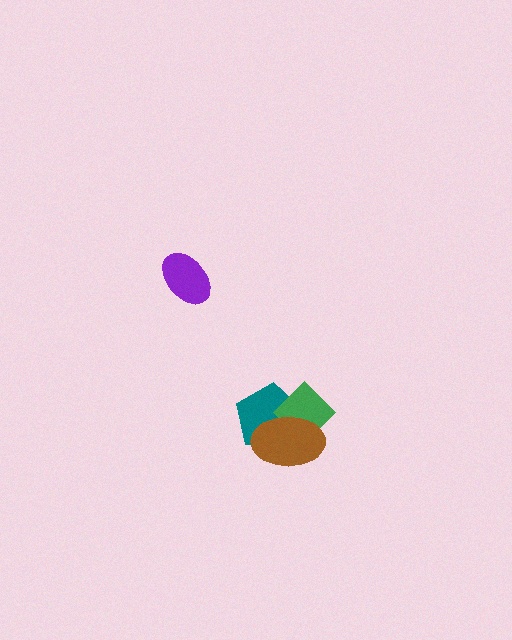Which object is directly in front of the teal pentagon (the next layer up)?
The green diamond is directly in front of the teal pentagon.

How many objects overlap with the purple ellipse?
0 objects overlap with the purple ellipse.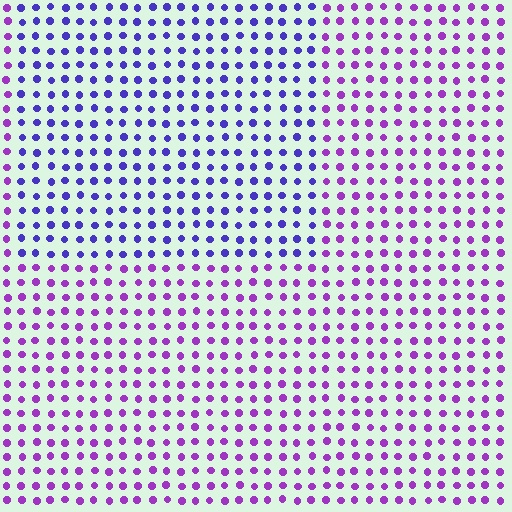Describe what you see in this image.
The image is filled with small purple elements in a uniform arrangement. A rectangle-shaped region is visible where the elements are tinted to a slightly different hue, forming a subtle color boundary.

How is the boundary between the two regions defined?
The boundary is defined purely by a slight shift in hue (about 38 degrees). Spacing, size, and orientation are identical on both sides.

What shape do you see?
I see a rectangle.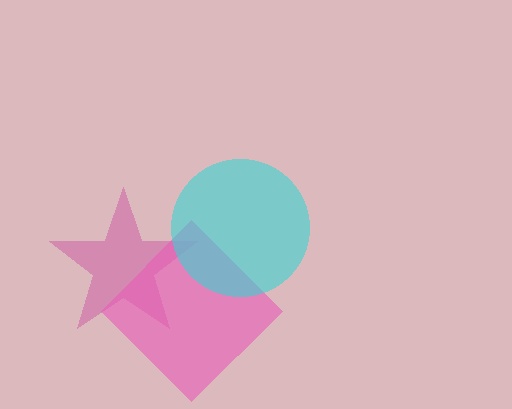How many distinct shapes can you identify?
There are 3 distinct shapes: a magenta star, a pink diamond, a cyan circle.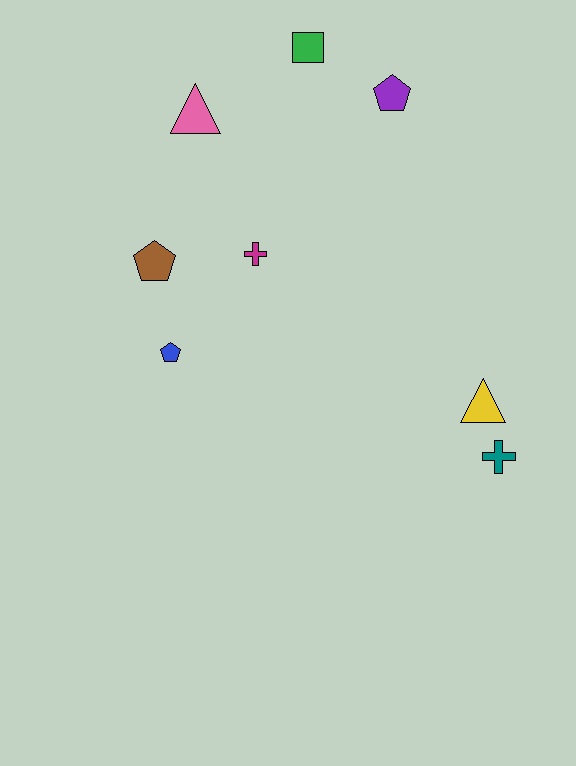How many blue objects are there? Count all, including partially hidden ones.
There is 1 blue object.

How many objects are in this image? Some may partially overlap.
There are 8 objects.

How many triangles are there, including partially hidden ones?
There are 2 triangles.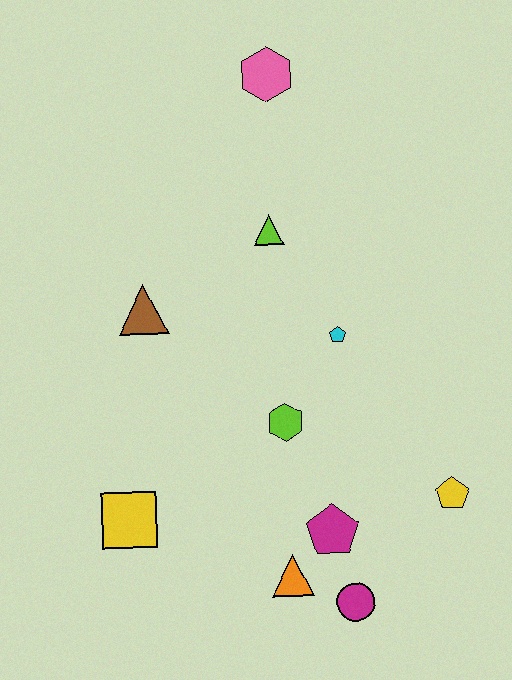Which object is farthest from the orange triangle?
The pink hexagon is farthest from the orange triangle.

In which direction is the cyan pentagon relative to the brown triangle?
The cyan pentagon is to the right of the brown triangle.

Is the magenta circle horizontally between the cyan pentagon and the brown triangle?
No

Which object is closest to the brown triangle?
The lime triangle is closest to the brown triangle.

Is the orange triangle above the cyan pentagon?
No